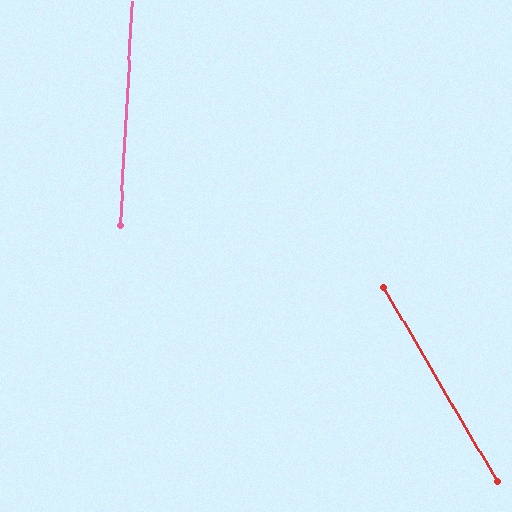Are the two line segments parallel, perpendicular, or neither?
Neither parallel nor perpendicular — they differ by about 33°.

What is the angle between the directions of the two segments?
Approximately 33 degrees.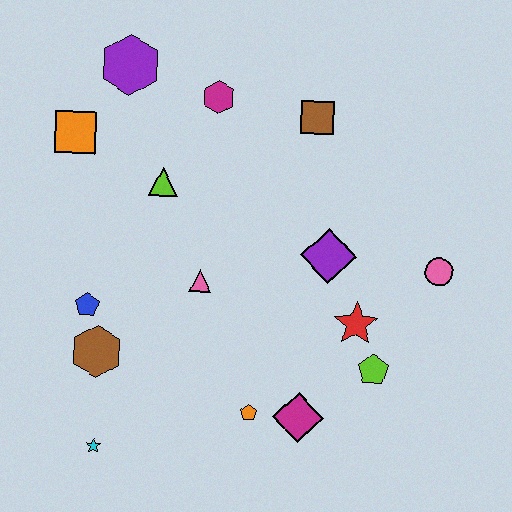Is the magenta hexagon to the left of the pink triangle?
No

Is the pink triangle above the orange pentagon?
Yes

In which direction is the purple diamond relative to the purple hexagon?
The purple diamond is to the right of the purple hexagon.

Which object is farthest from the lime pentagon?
The purple hexagon is farthest from the lime pentagon.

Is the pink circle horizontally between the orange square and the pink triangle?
No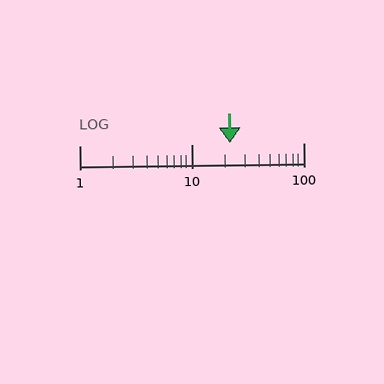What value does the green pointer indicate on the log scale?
The pointer indicates approximately 22.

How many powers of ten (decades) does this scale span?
The scale spans 2 decades, from 1 to 100.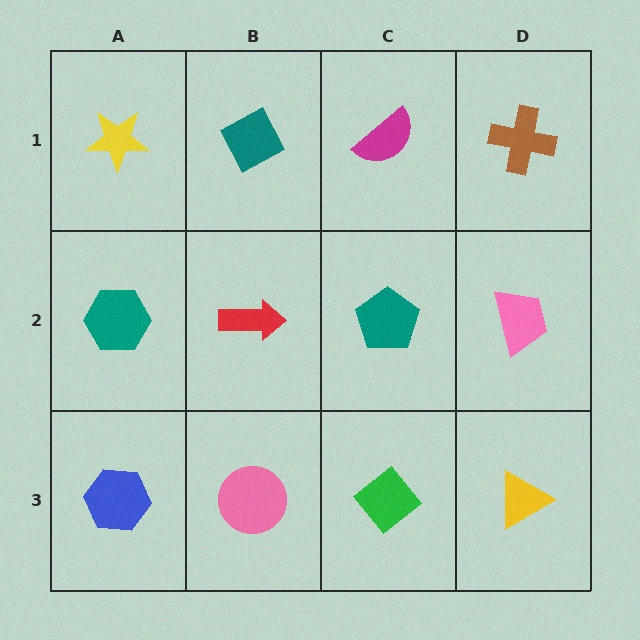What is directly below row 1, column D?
A pink trapezoid.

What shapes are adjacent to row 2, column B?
A teal diamond (row 1, column B), a pink circle (row 3, column B), a teal hexagon (row 2, column A), a teal pentagon (row 2, column C).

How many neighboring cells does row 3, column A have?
2.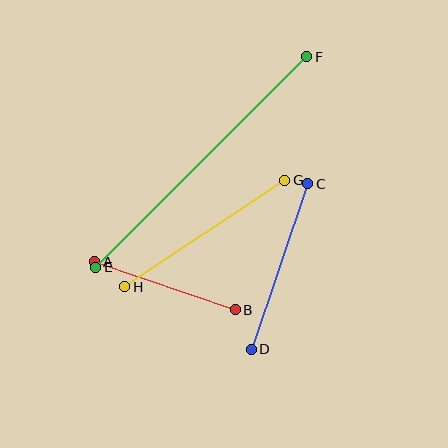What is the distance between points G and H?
The distance is approximately 192 pixels.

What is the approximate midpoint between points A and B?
The midpoint is at approximately (165, 286) pixels.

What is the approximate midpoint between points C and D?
The midpoint is at approximately (280, 266) pixels.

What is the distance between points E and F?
The distance is approximately 298 pixels.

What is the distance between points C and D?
The distance is approximately 175 pixels.